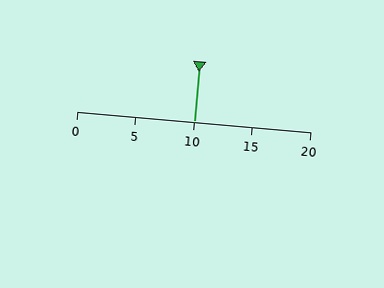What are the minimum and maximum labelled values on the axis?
The axis runs from 0 to 20.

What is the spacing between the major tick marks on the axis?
The major ticks are spaced 5 apart.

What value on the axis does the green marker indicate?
The marker indicates approximately 10.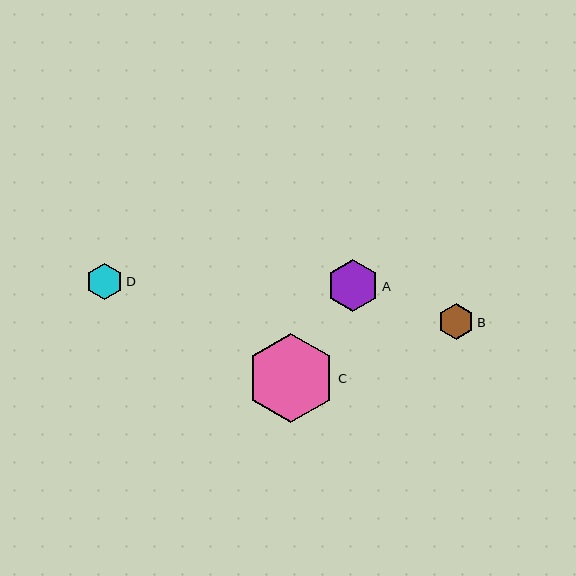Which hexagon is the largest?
Hexagon C is the largest with a size of approximately 89 pixels.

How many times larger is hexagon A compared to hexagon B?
Hexagon A is approximately 1.4 times the size of hexagon B.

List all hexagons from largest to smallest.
From largest to smallest: C, A, B, D.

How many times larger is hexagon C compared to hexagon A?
Hexagon C is approximately 1.7 times the size of hexagon A.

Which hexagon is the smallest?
Hexagon D is the smallest with a size of approximately 36 pixels.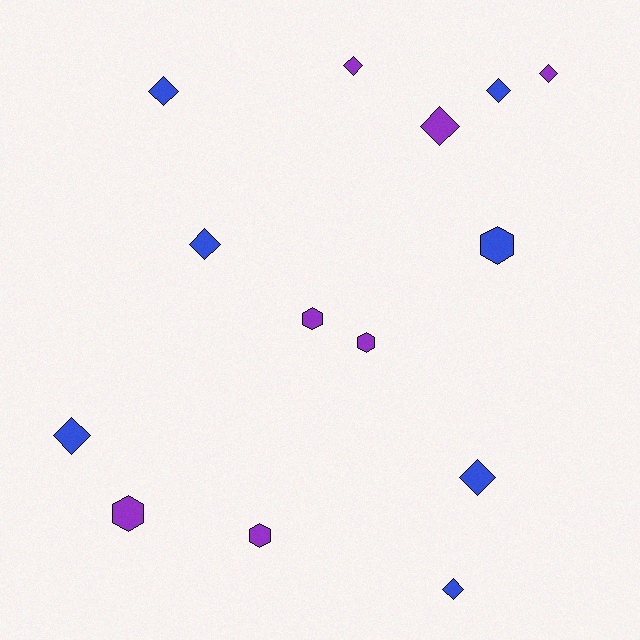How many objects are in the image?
There are 14 objects.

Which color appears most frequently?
Purple, with 7 objects.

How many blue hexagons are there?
There is 1 blue hexagon.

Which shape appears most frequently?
Diamond, with 9 objects.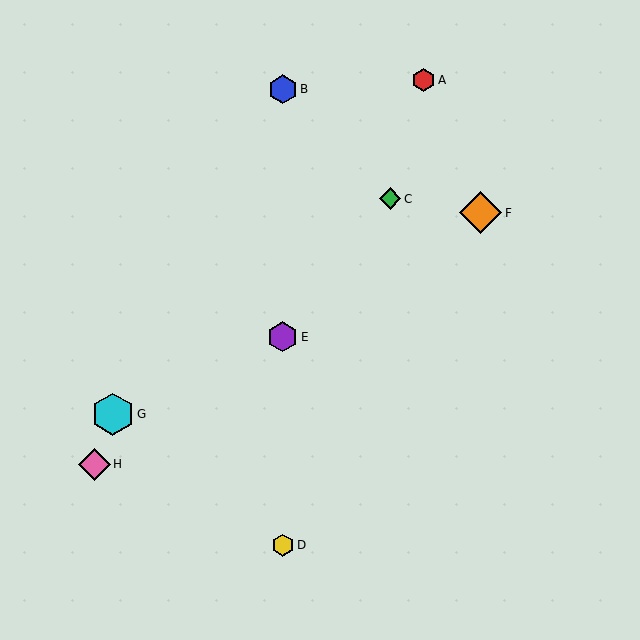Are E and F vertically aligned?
No, E is at x≈283 and F is at x≈480.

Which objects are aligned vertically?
Objects B, D, E are aligned vertically.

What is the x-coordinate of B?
Object B is at x≈283.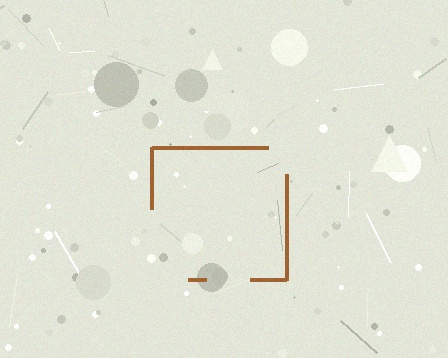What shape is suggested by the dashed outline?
The dashed outline suggests a square.